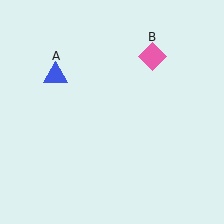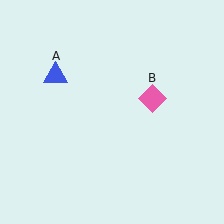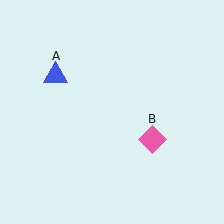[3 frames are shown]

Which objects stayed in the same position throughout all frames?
Blue triangle (object A) remained stationary.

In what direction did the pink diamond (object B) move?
The pink diamond (object B) moved down.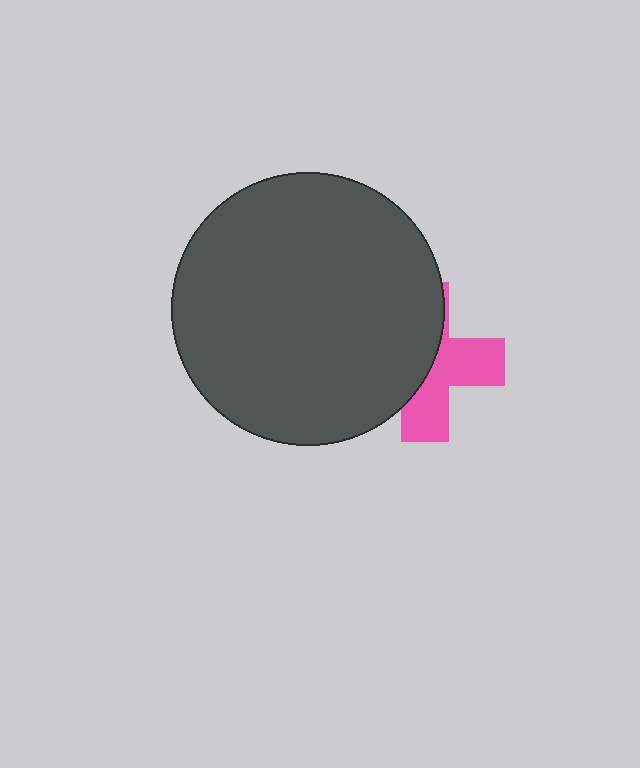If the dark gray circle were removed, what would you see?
You would see the complete pink cross.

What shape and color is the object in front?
The object in front is a dark gray circle.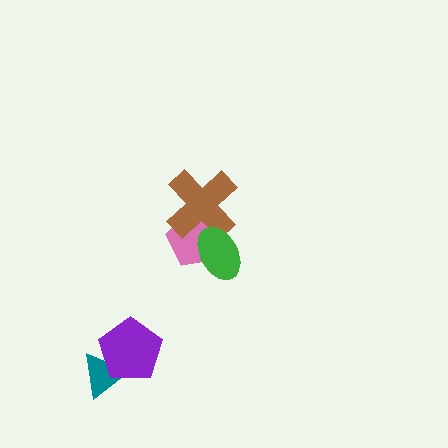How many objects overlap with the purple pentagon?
1 object overlaps with the purple pentagon.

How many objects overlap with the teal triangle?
1 object overlaps with the teal triangle.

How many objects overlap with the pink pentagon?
2 objects overlap with the pink pentagon.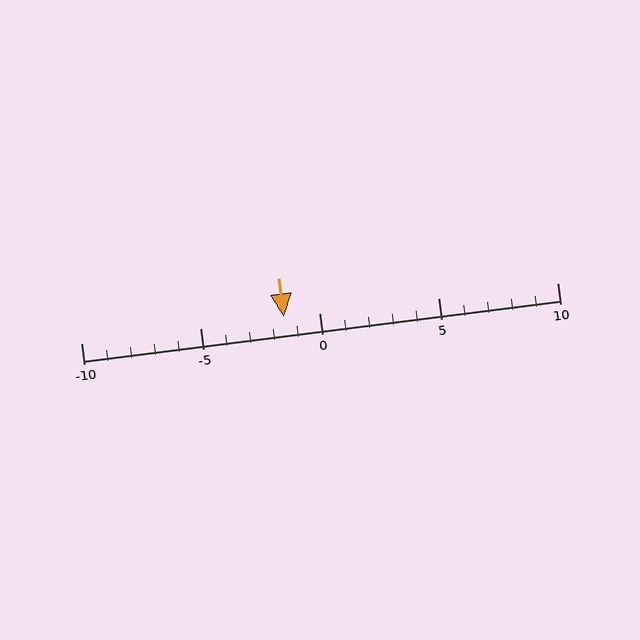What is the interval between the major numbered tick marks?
The major tick marks are spaced 5 units apart.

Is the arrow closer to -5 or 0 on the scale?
The arrow is closer to 0.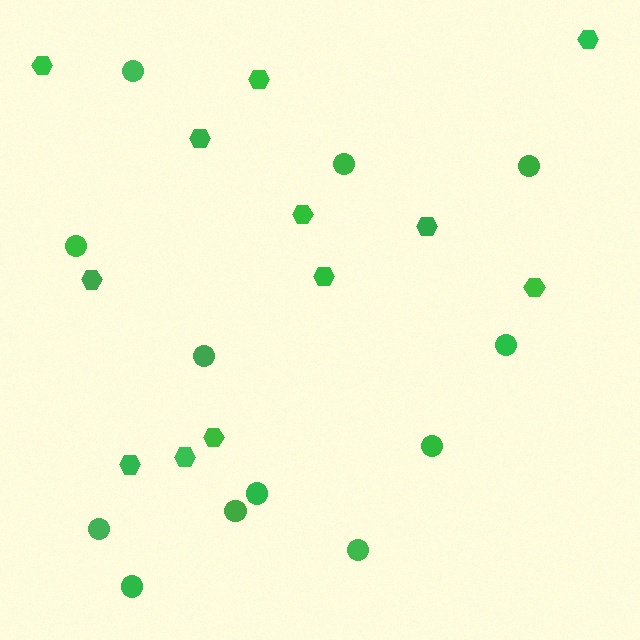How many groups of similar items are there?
There are 2 groups: one group of hexagons (12) and one group of circles (12).